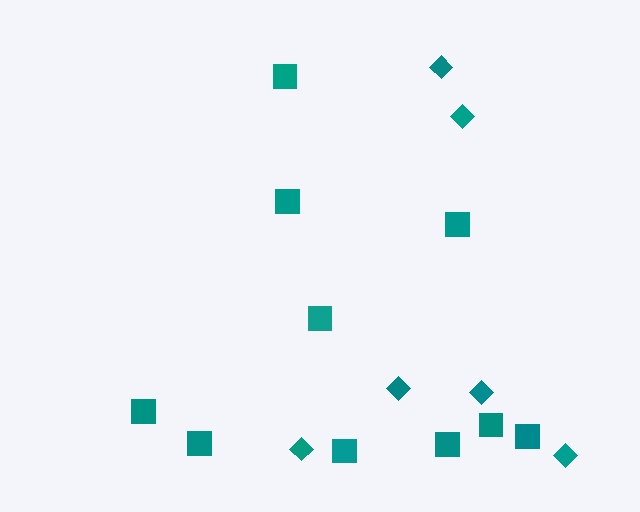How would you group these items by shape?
There are 2 groups: one group of diamonds (6) and one group of squares (10).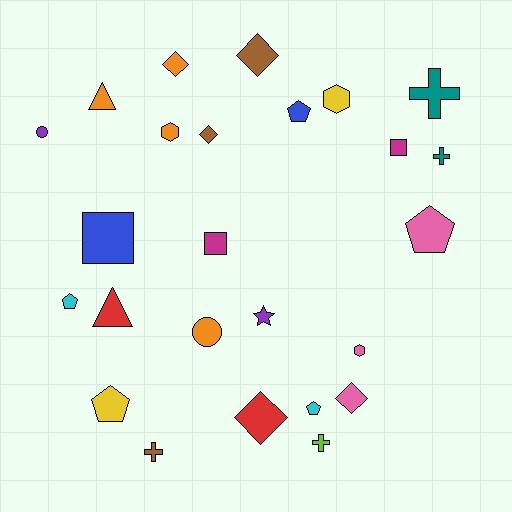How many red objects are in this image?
There are 2 red objects.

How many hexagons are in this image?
There are 3 hexagons.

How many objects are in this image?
There are 25 objects.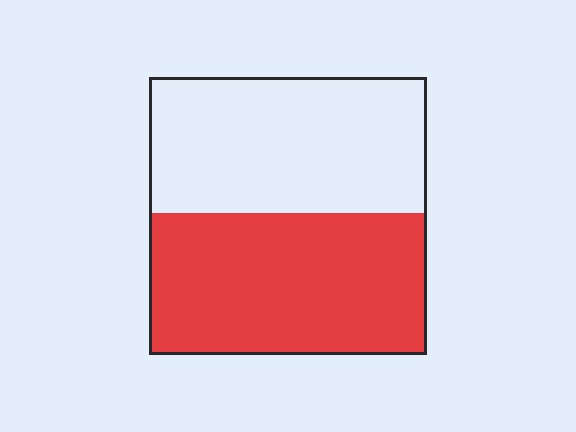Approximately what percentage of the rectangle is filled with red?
Approximately 50%.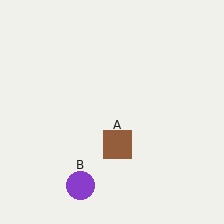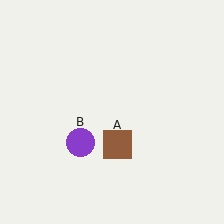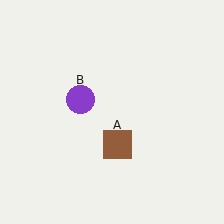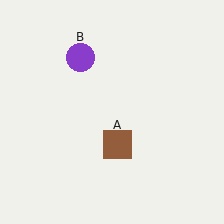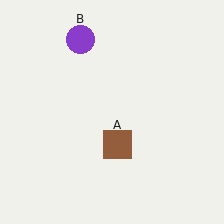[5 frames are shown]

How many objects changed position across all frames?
1 object changed position: purple circle (object B).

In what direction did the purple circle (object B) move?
The purple circle (object B) moved up.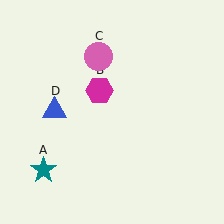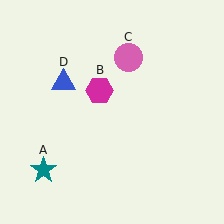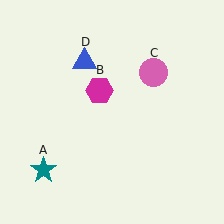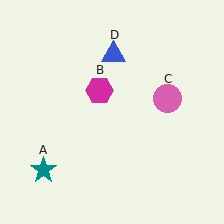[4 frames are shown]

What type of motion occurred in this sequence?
The pink circle (object C), blue triangle (object D) rotated clockwise around the center of the scene.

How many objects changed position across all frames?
2 objects changed position: pink circle (object C), blue triangle (object D).